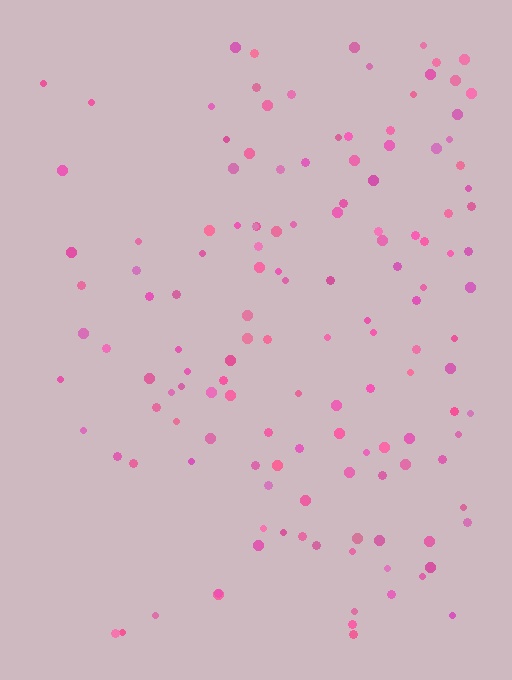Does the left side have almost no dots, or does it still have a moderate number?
Still a moderate number, just noticeably fewer than the right.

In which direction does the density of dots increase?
From left to right, with the right side densest.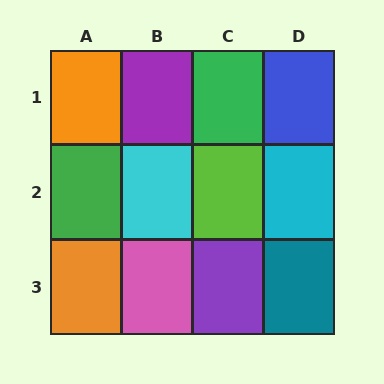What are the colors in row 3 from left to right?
Orange, pink, purple, teal.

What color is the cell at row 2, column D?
Cyan.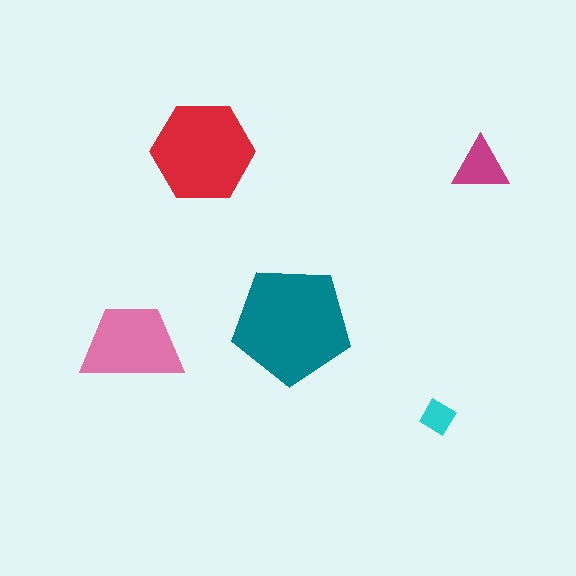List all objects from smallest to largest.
The cyan diamond, the magenta triangle, the pink trapezoid, the red hexagon, the teal pentagon.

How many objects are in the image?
There are 5 objects in the image.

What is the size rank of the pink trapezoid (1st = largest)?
3rd.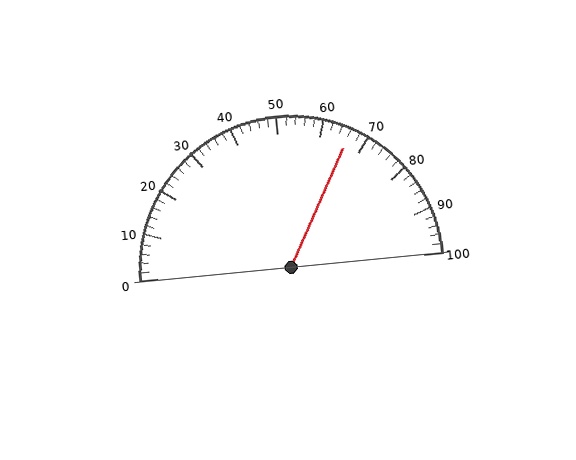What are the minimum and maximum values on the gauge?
The gauge ranges from 0 to 100.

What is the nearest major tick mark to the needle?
The nearest major tick mark is 70.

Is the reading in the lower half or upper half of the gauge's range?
The reading is in the upper half of the range (0 to 100).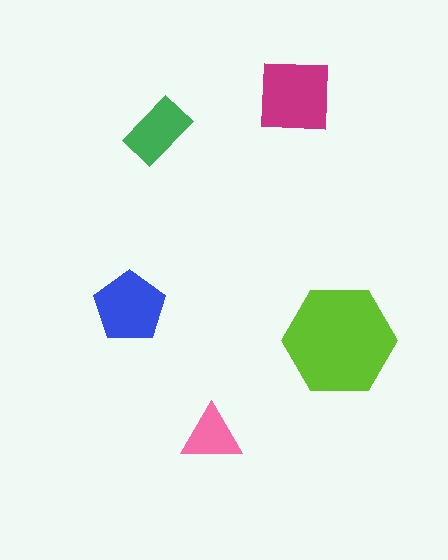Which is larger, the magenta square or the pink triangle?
The magenta square.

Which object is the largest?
The lime hexagon.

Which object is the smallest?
The pink triangle.